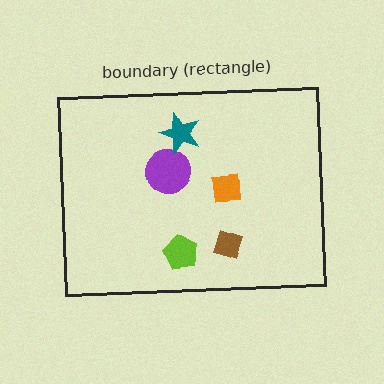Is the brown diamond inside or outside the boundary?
Inside.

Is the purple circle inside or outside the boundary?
Inside.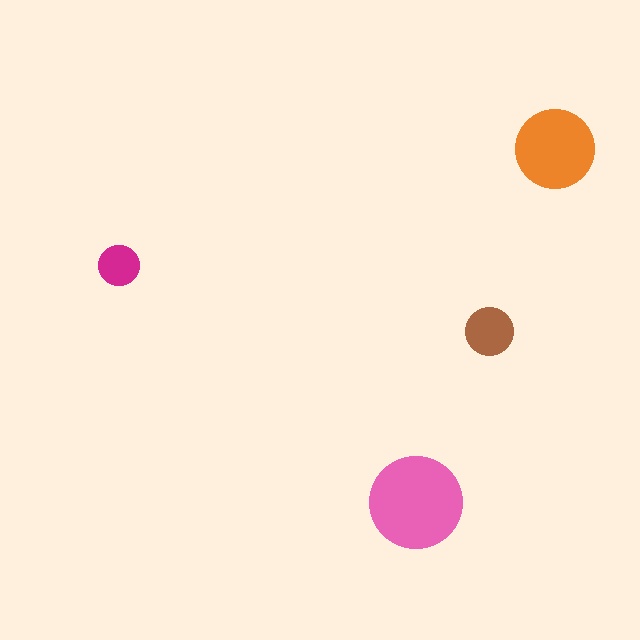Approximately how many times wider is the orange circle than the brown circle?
About 1.5 times wider.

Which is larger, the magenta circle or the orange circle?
The orange one.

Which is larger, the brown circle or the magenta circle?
The brown one.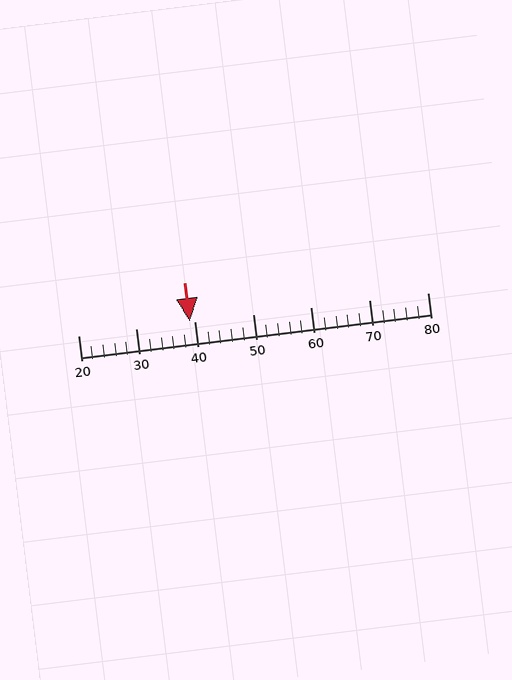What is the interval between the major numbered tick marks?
The major tick marks are spaced 10 units apart.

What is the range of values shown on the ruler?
The ruler shows values from 20 to 80.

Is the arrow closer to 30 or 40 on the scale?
The arrow is closer to 40.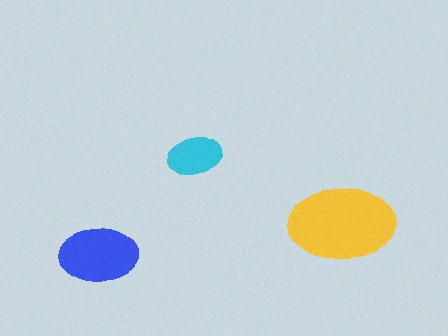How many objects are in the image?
There are 3 objects in the image.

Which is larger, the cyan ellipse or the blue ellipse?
The blue one.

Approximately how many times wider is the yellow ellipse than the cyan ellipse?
About 2 times wider.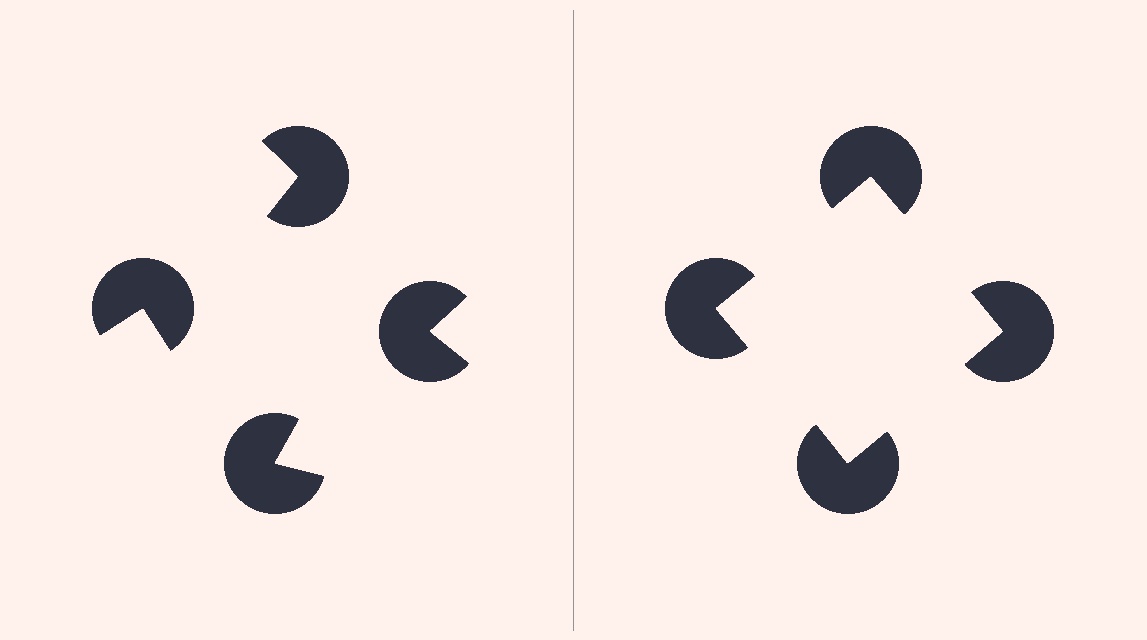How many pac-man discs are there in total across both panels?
8 — 4 on each side.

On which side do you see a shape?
An illusory square appears on the right side. On the left side the wedge cuts are rotated, so no coherent shape forms.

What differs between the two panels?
The pac-man discs are positioned identically on both sides; only the wedge orientations differ. On the right they align to a square; on the left they are misaligned.